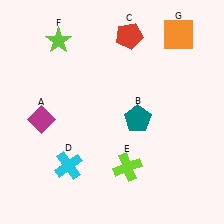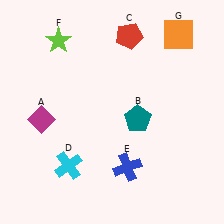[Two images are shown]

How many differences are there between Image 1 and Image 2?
There is 1 difference between the two images.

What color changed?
The cross (E) changed from lime in Image 1 to blue in Image 2.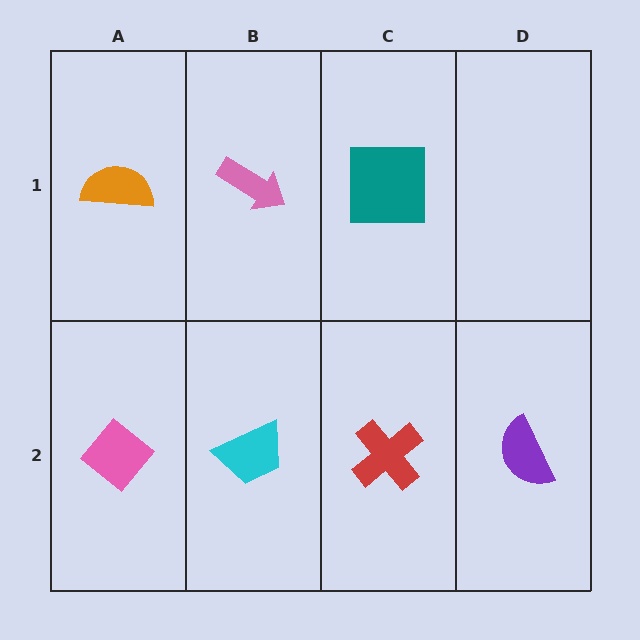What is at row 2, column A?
A pink diamond.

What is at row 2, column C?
A red cross.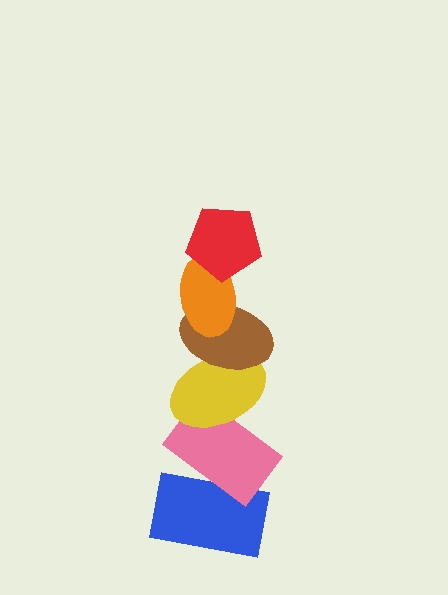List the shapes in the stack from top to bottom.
From top to bottom: the red pentagon, the orange ellipse, the brown ellipse, the yellow ellipse, the pink rectangle, the blue rectangle.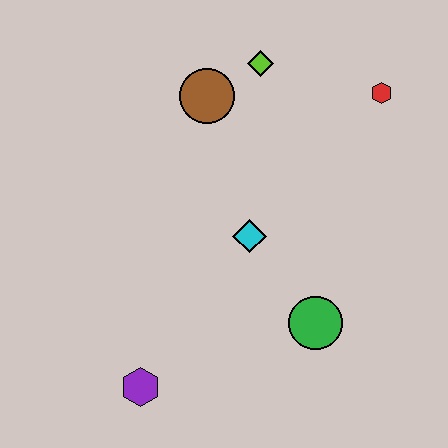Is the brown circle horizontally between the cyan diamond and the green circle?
No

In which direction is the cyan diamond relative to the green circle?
The cyan diamond is above the green circle.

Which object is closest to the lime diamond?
The brown circle is closest to the lime diamond.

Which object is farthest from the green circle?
The lime diamond is farthest from the green circle.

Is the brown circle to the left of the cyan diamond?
Yes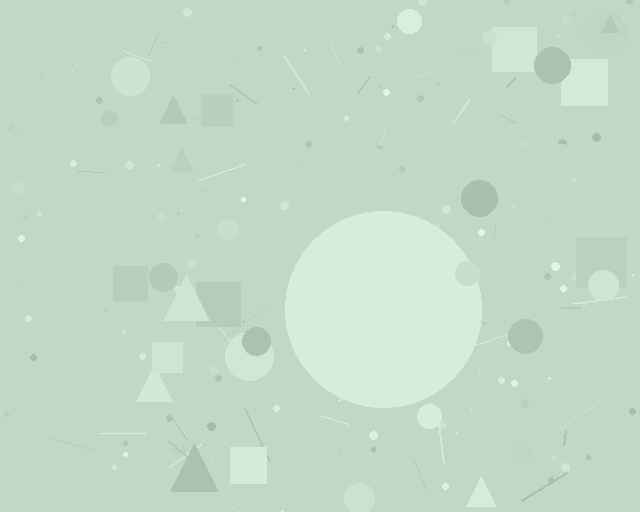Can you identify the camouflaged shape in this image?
The camouflaged shape is a circle.